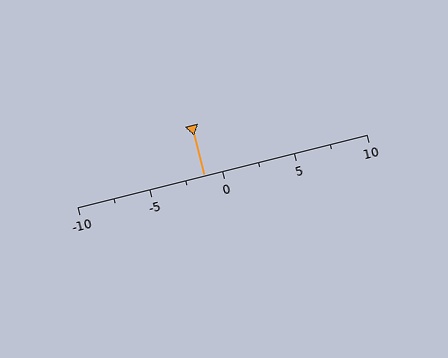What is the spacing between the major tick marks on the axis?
The major ticks are spaced 5 apart.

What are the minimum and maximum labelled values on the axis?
The axis runs from -10 to 10.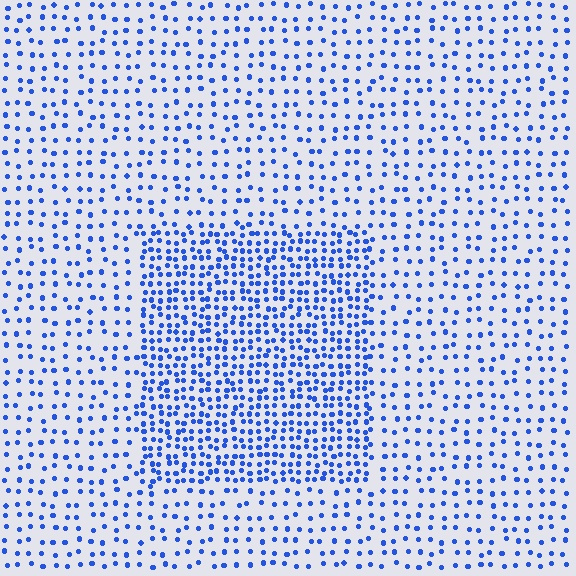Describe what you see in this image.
The image contains small blue elements arranged at two different densities. A rectangle-shaped region is visible where the elements are more densely packed than the surrounding area.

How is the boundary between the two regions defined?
The boundary is defined by a change in element density (approximately 2.2x ratio). All elements are the same color, size, and shape.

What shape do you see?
I see a rectangle.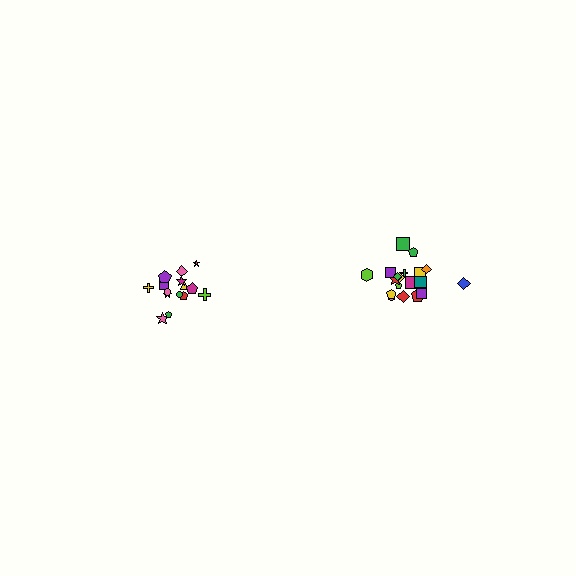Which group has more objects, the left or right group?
The right group.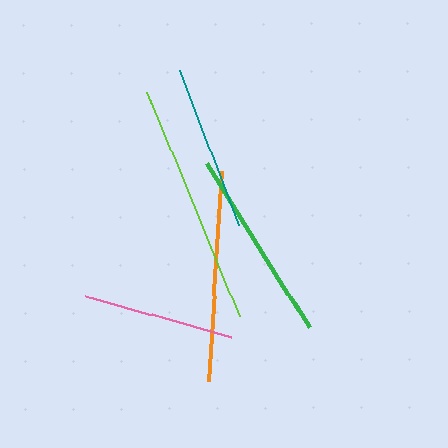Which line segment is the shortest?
The pink line is the shortest at approximately 151 pixels.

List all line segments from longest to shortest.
From longest to shortest: lime, orange, green, teal, pink.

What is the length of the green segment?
The green segment is approximately 193 pixels long.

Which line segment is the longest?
The lime line is the longest at approximately 243 pixels.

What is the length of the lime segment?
The lime segment is approximately 243 pixels long.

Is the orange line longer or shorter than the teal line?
The orange line is longer than the teal line.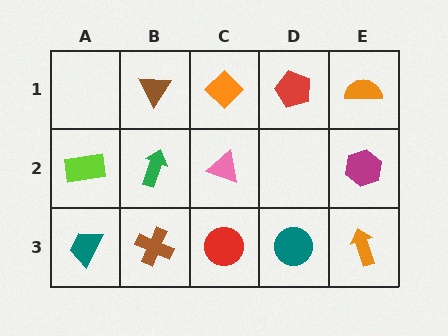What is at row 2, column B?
A green arrow.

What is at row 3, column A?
A teal trapezoid.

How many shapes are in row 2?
4 shapes.